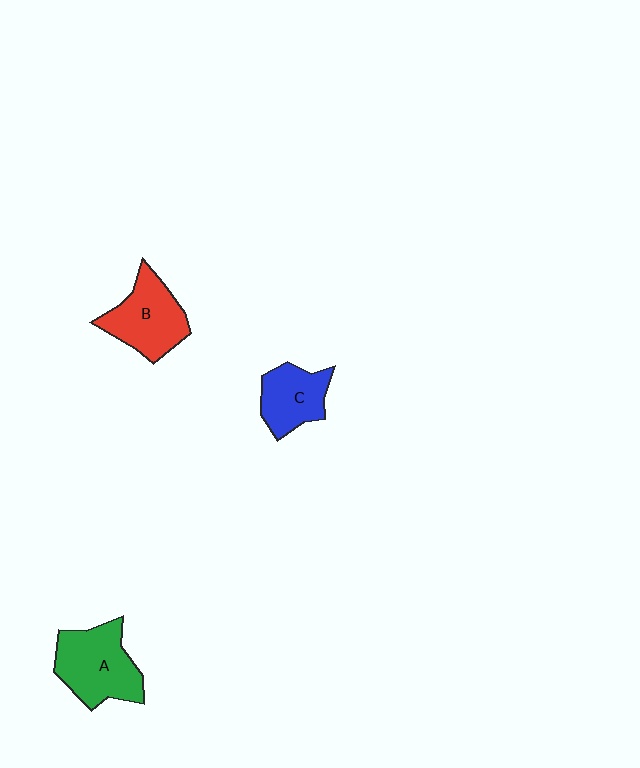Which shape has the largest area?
Shape A (green).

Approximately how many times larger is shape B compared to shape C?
Approximately 1.3 times.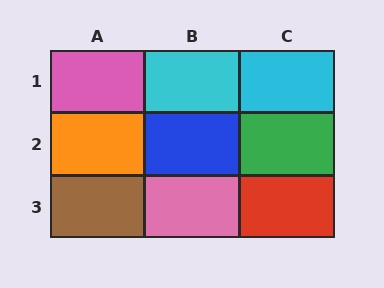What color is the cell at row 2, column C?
Green.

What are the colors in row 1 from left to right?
Pink, cyan, cyan.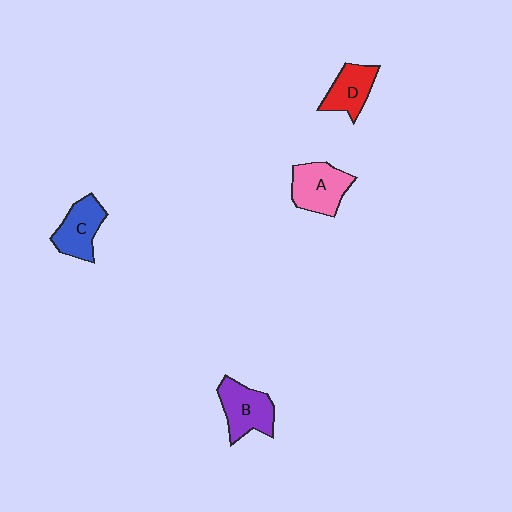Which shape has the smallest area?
Shape D (red).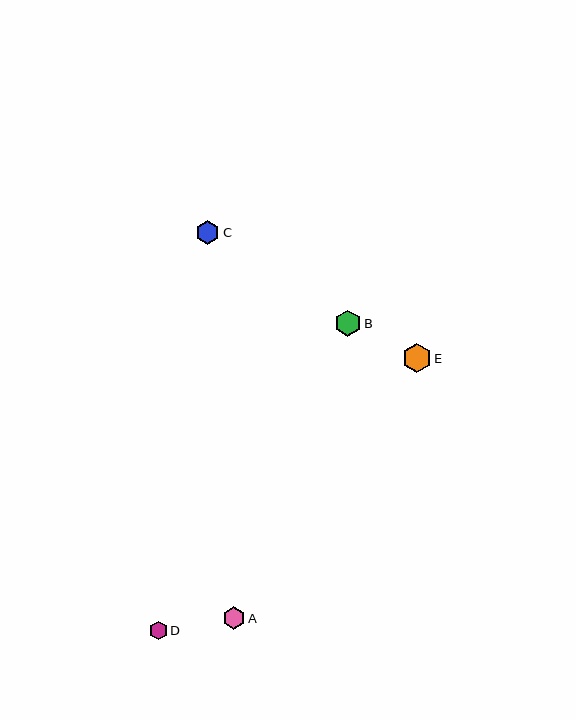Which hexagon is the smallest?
Hexagon D is the smallest with a size of approximately 18 pixels.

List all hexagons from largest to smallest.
From largest to smallest: E, B, C, A, D.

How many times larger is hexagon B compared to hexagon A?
Hexagon B is approximately 1.2 times the size of hexagon A.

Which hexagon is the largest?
Hexagon E is the largest with a size of approximately 29 pixels.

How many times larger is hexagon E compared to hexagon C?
Hexagon E is approximately 1.2 times the size of hexagon C.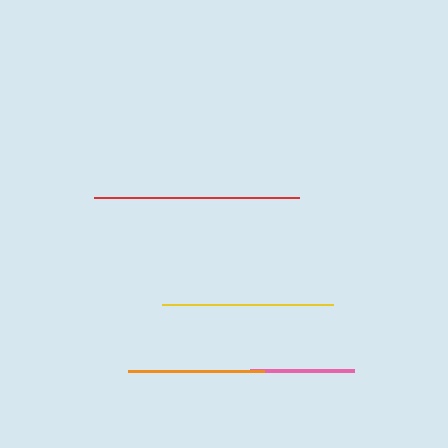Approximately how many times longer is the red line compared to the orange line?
The red line is approximately 1.5 times the length of the orange line.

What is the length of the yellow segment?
The yellow segment is approximately 171 pixels long.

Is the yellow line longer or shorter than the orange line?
The yellow line is longer than the orange line.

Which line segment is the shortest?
The pink line is the shortest at approximately 104 pixels.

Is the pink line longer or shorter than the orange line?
The orange line is longer than the pink line.